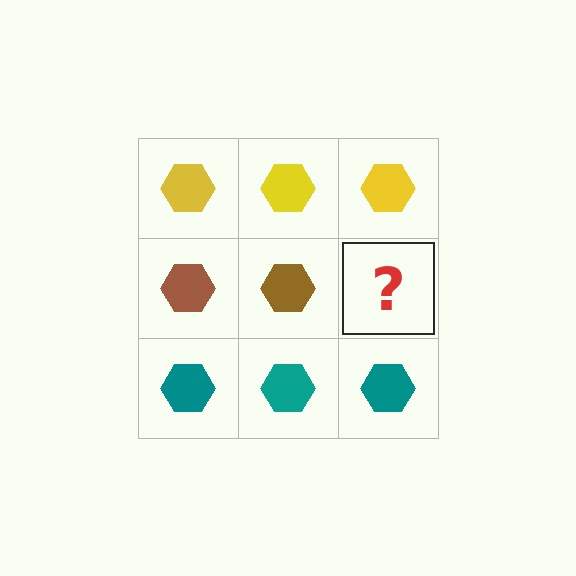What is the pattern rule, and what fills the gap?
The rule is that each row has a consistent color. The gap should be filled with a brown hexagon.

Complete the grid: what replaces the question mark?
The question mark should be replaced with a brown hexagon.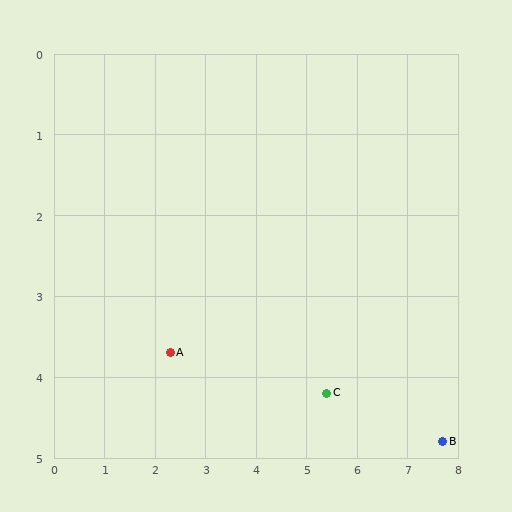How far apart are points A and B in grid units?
Points A and B are about 5.5 grid units apart.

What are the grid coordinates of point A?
Point A is at approximately (2.3, 3.7).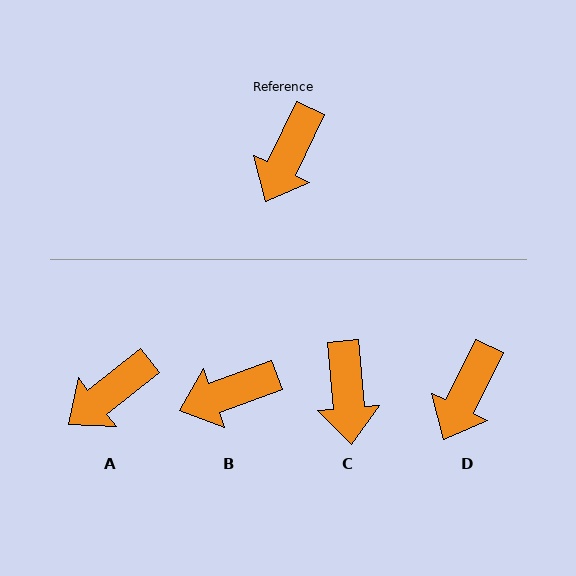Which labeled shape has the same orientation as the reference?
D.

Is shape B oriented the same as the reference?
No, it is off by about 44 degrees.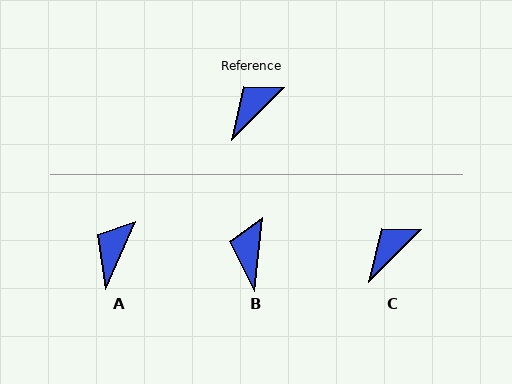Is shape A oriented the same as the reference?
No, it is off by about 21 degrees.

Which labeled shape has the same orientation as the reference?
C.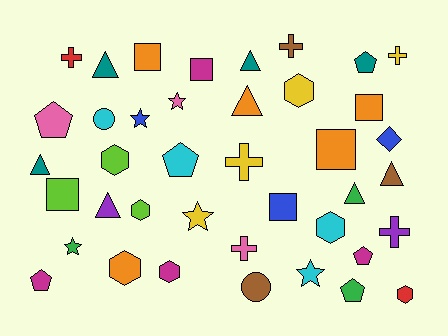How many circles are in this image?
There are 2 circles.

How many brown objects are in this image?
There are 3 brown objects.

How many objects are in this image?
There are 40 objects.